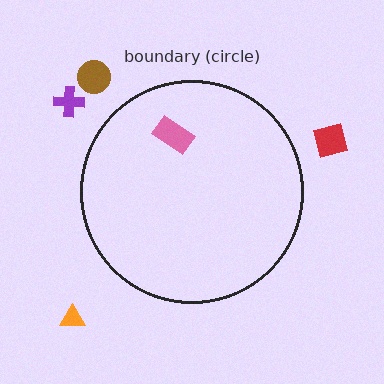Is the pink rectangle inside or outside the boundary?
Inside.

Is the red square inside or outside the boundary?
Outside.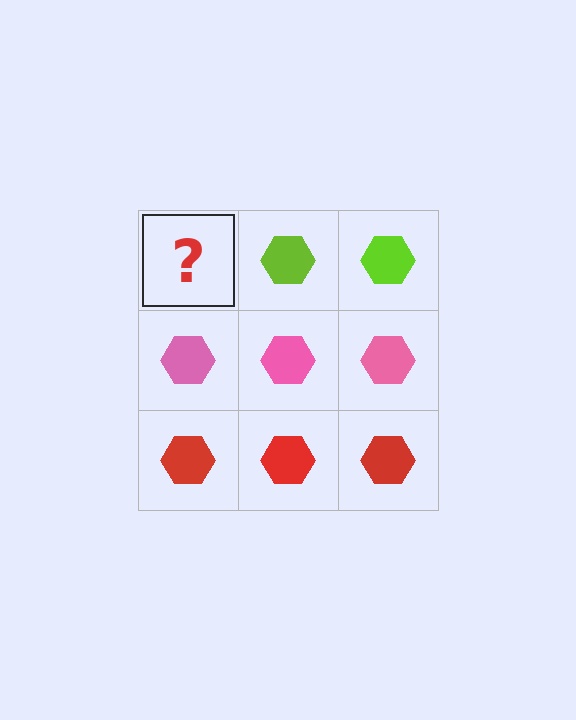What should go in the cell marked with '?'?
The missing cell should contain a lime hexagon.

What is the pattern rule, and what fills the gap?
The rule is that each row has a consistent color. The gap should be filled with a lime hexagon.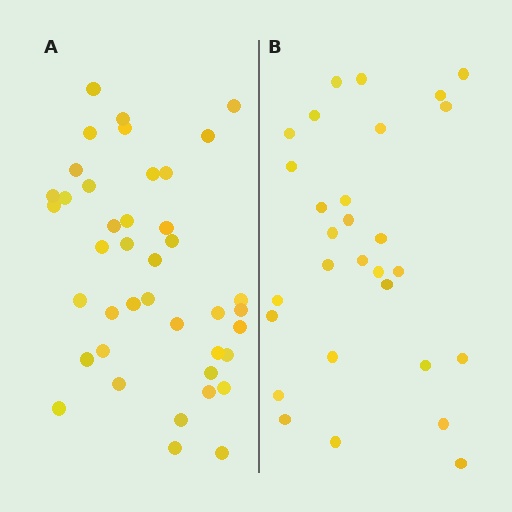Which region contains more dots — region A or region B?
Region A (the left region) has more dots.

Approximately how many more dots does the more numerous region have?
Region A has roughly 12 or so more dots than region B.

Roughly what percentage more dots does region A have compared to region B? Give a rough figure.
About 40% more.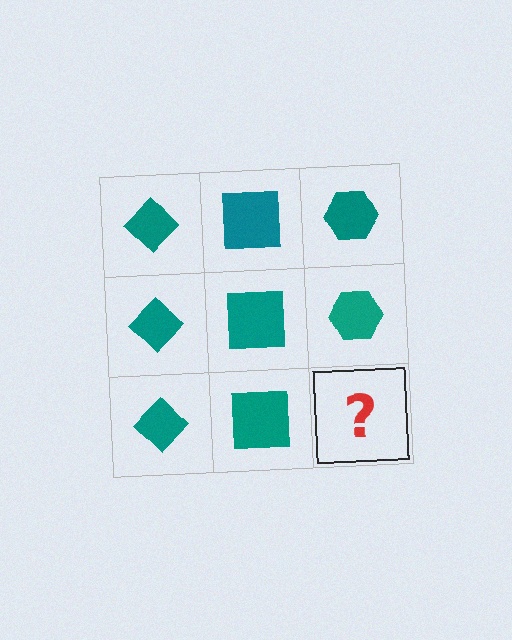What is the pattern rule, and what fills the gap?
The rule is that each column has a consistent shape. The gap should be filled with a teal hexagon.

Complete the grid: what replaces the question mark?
The question mark should be replaced with a teal hexagon.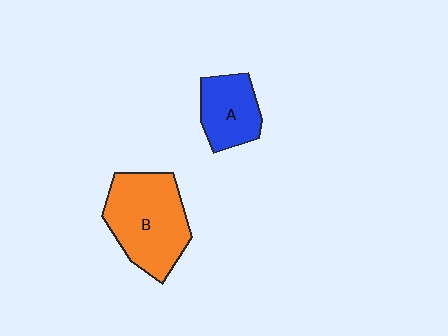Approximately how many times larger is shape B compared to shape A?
Approximately 1.7 times.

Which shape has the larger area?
Shape B (orange).